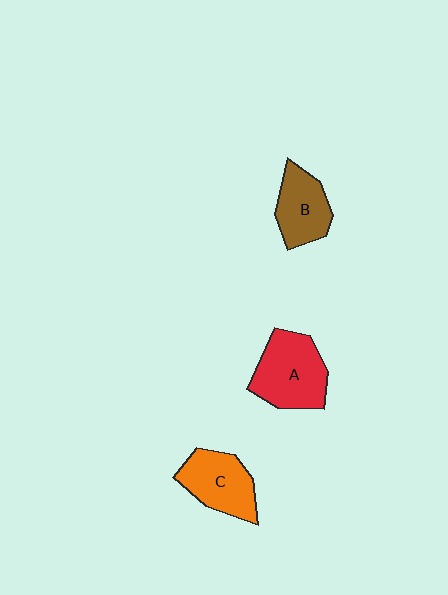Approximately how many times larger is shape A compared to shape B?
Approximately 1.4 times.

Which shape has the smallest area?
Shape B (brown).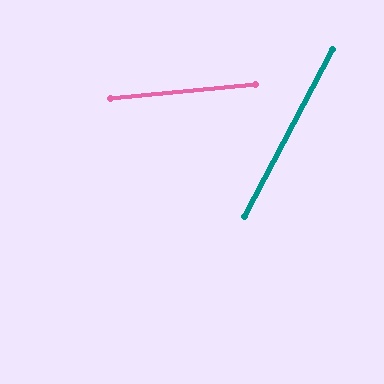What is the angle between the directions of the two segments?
Approximately 57 degrees.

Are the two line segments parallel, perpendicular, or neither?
Neither parallel nor perpendicular — they differ by about 57°.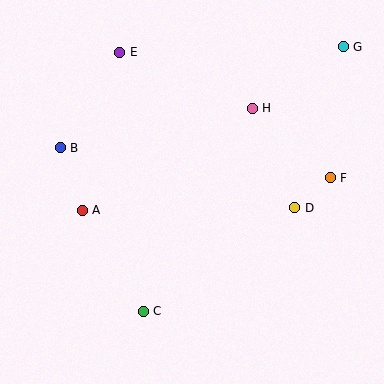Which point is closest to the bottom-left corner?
Point C is closest to the bottom-left corner.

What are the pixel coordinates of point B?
Point B is at (60, 148).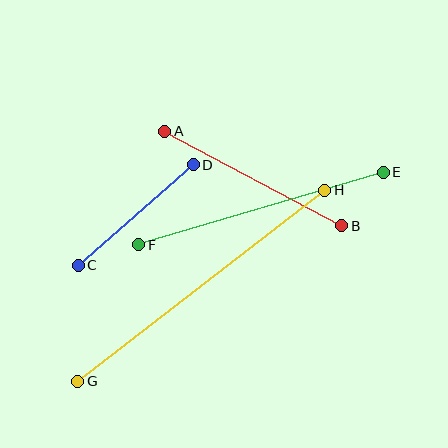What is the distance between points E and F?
The distance is approximately 255 pixels.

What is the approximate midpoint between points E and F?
The midpoint is at approximately (261, 208) pixels.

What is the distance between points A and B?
The distance is approximately 200 pixels.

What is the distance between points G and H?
The distance is approximately 312 pixels.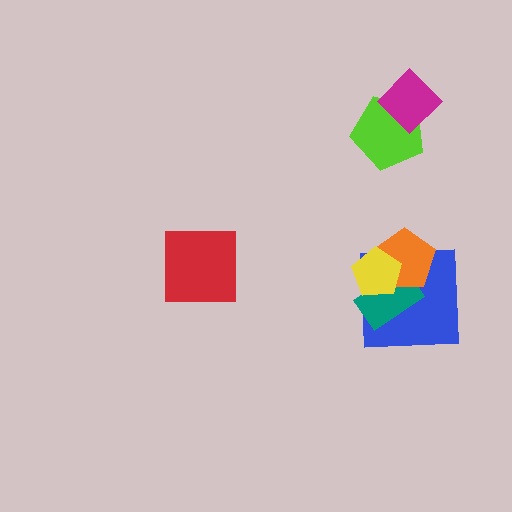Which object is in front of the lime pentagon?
The magenta diamond is in front of the lime pentagon.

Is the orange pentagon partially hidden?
Yes, it is partially covered by another shape.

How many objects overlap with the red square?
0 objects overlap with the red square.